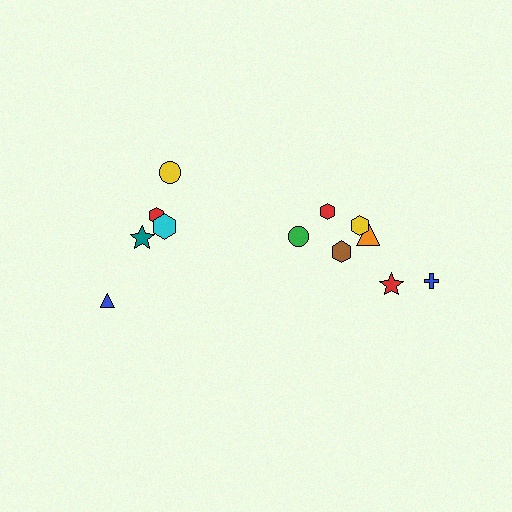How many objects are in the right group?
There are 7 objects.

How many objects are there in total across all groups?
There are 12 objects.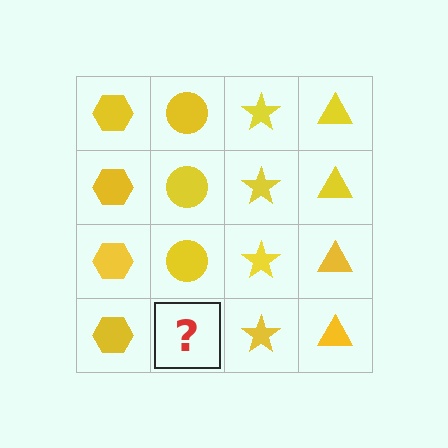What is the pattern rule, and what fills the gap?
The rule is that each column has a consistent shape. The gap should be filled with a yellow circle.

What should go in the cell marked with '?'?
The missing cell should contain a yellow circle.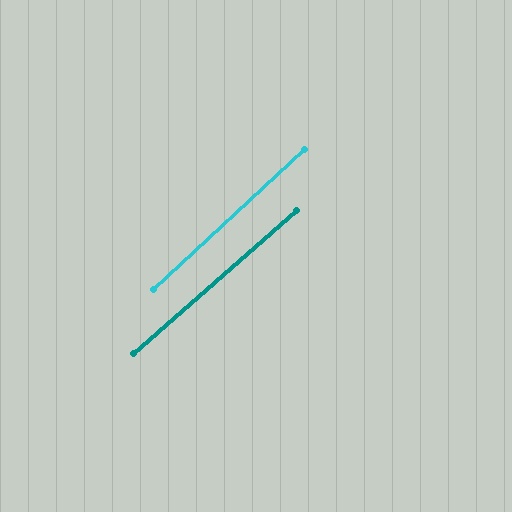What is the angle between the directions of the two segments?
Approximately 2 degrees.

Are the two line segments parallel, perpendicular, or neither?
Parallel — their directions differ by only 1.9°.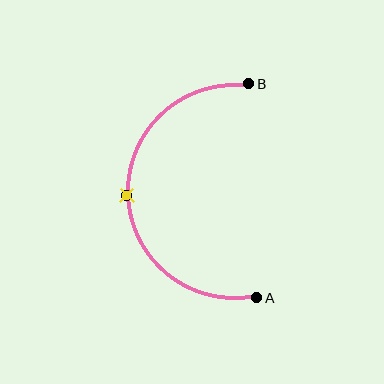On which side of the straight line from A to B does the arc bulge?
The arc bulges to the left of the straight line connecting A and B.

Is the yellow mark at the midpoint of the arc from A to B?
Yes. The yellow mark lies on the arc at equal arc-length from both A and B — it is the arc midpoint.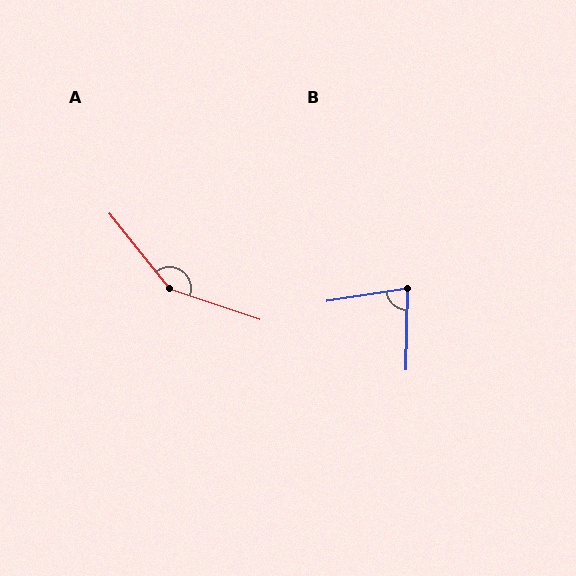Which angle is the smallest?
B, at approximately 81 degrees.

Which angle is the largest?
A, at approximately 147 degrees.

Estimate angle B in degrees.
Approximately 81 degrees.